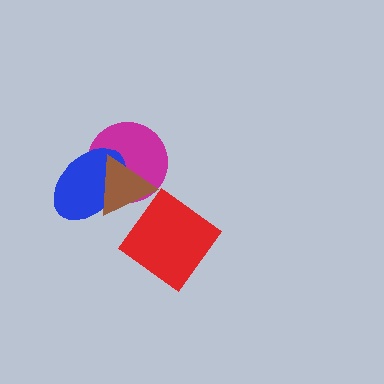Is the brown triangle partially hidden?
No, no other shape covers it.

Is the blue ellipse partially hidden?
Yes, it is partially covered by another shape.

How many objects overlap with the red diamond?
0 objects overlap with the red diamond.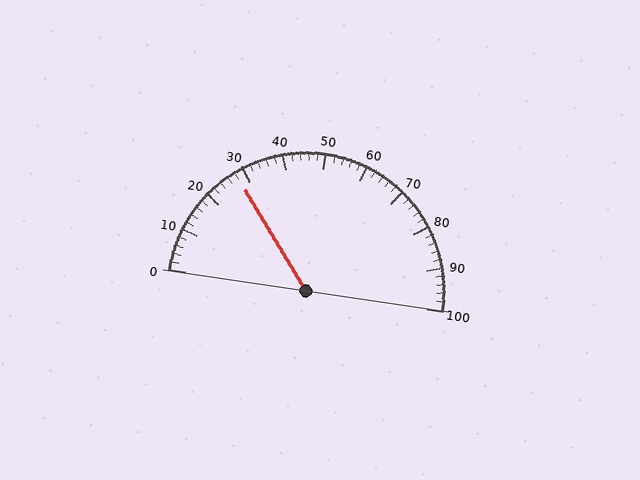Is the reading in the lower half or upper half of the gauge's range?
The reading is in the lower half of the range (0 to 100).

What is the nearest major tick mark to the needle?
The nearest major tick mark is 30.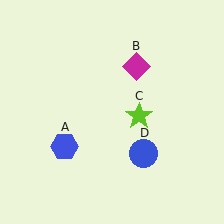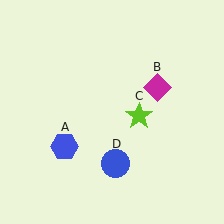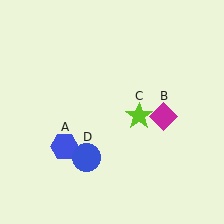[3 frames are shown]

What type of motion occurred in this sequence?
The magenta diamond (object B), blue circle (object D) rotated clockwise around the center of the scene.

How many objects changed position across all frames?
2 objects changed position: magenta diamond (object B), blue circle (object D).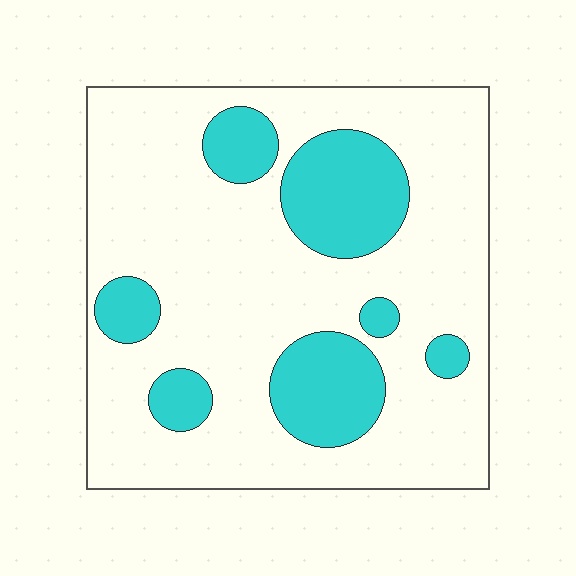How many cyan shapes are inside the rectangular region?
7.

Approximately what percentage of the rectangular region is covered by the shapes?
Approximately 25%.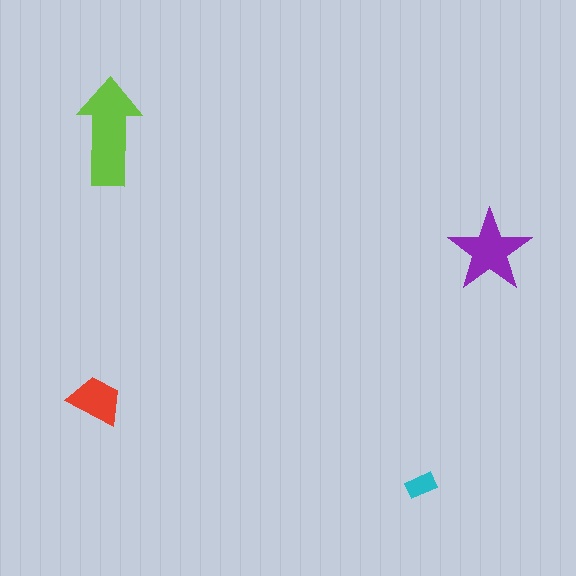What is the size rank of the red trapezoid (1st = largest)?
3rd.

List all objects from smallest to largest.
The cyan rectangle, the red trapezoid, the purple star, the lime arrow.